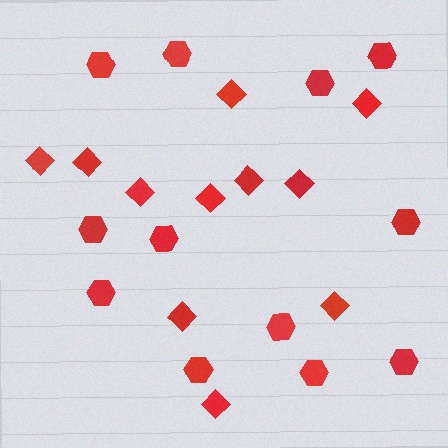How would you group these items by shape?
There are 2 groups: one group of hexagons (12) and one group of diamonds (11).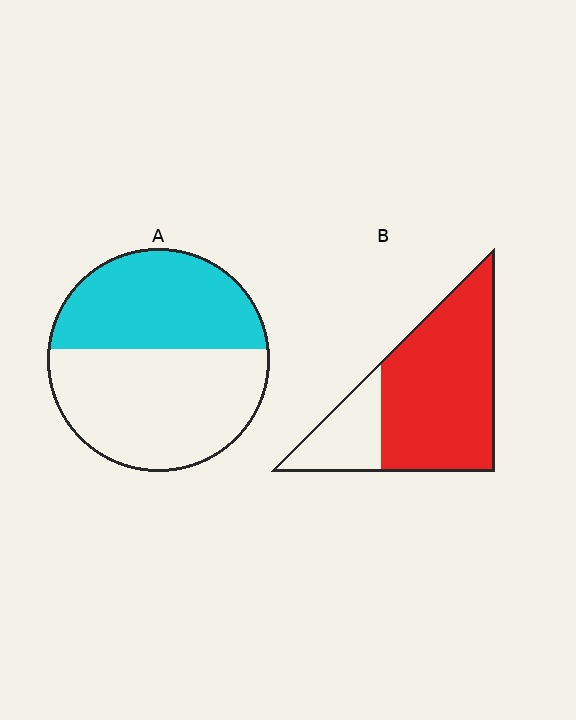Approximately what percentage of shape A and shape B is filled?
A is approximately 45% and B is approximately 75%.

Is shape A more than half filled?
No.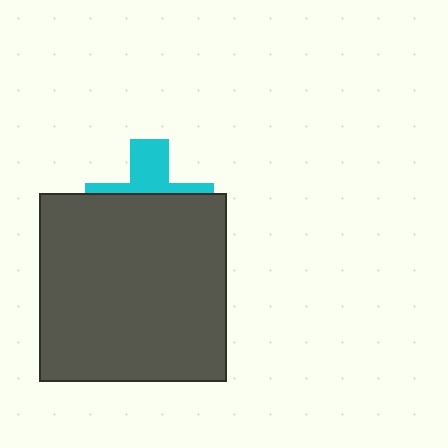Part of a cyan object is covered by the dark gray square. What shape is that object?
It is a cross.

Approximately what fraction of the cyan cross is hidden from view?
Roughly 64% of the cyan cross is hidden behind the dark gray square.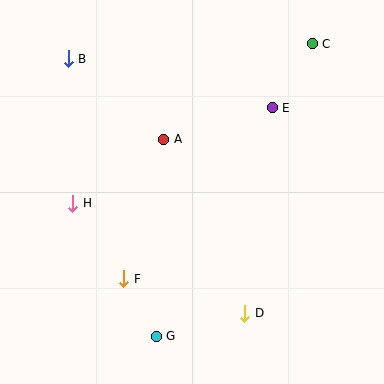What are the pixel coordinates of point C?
Point C is at (312, 44).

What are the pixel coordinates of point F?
Point F is at (124, 279).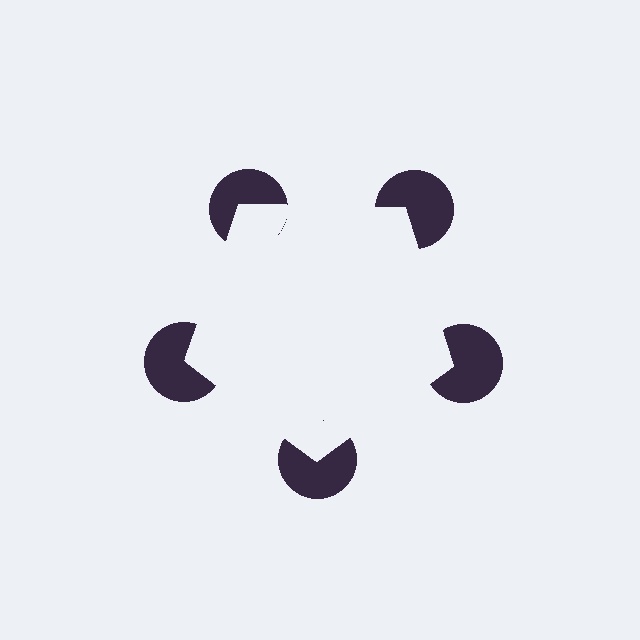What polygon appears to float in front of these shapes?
An illusory pentagon — its edges are inferred from the aligned wedge cuts in the pac-man discs, not physically drawn.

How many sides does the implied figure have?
5 sides.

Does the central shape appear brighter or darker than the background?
It typically appears slightly brighter than the background, even though no actual brightness change is drawn.